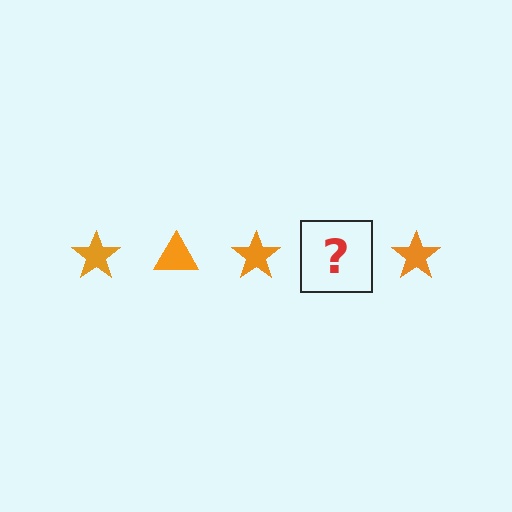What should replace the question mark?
The question mark should be replaced with an orange triangle.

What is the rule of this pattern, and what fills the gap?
The rule is that the pattern cycles through star, triangle shapes in orange. The gap should be filled with an orange triangle.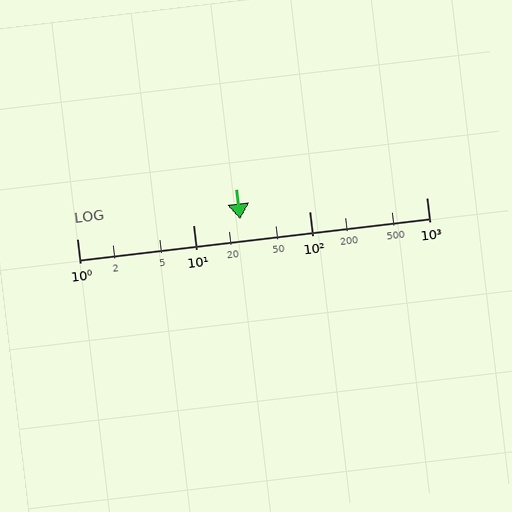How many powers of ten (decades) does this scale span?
The scale spans 3 decades, from 1 to 1000.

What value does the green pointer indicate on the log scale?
The pointer indicates approximately 25.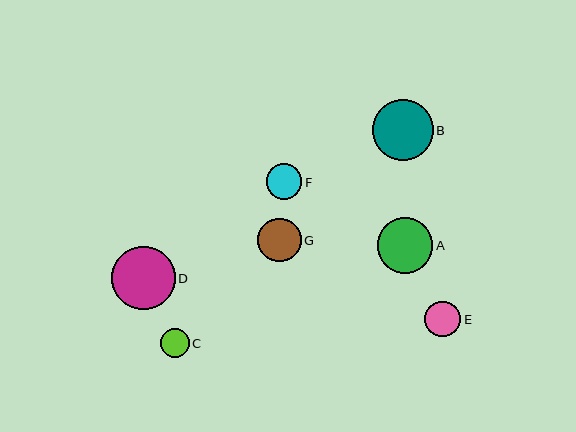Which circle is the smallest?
Circle C is the smallest with a size of approximately 29 pixels.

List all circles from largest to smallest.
From largest to smallest: D, B, A, G, F, E, C.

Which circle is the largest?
Circle D is the largest with a size of approximately 64 pixels.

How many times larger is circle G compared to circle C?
Circle G is approximately 1.5 times the size of circle C.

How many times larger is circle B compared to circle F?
Circle B is approximately 1.7 times the size of circle F.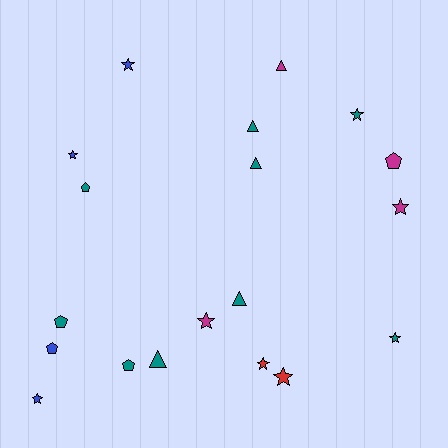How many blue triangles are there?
There are no blue triangles.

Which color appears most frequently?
Teal, with 9 objects.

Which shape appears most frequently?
Star, with 9 objects.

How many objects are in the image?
There are 19 objects.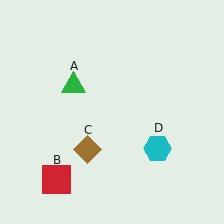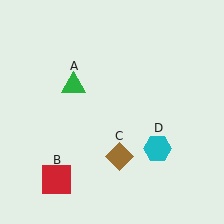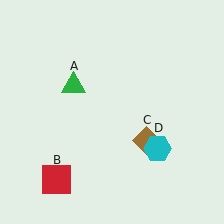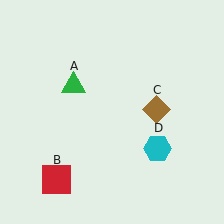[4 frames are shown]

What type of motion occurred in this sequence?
The brown diamond (object C) rotated counterclockwise around the center of the scene.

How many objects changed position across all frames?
1 object changed position: brown diamond (object C).